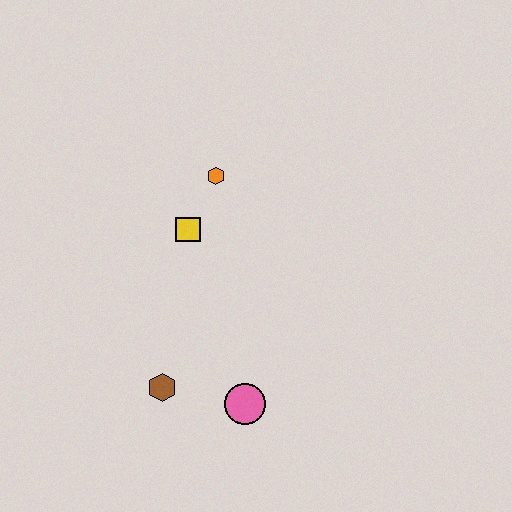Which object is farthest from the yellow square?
The pink circle is farthest from the yellow square.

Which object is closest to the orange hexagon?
The yellow square is closest to the orange hexagon.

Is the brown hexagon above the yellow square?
No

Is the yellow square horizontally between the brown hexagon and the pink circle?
Yes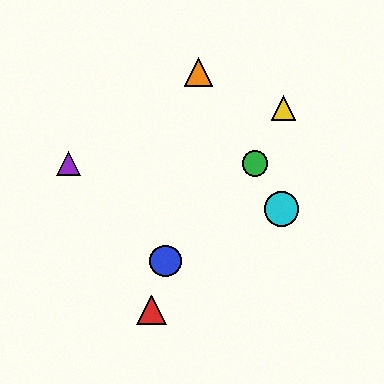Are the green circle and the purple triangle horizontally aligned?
Yes, both are at y≈164.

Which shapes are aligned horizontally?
The green circle, the purple triangle are aligned horizontally.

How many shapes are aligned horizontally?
2 shapes (the green circle, the purple triangle) are aligned horizontally.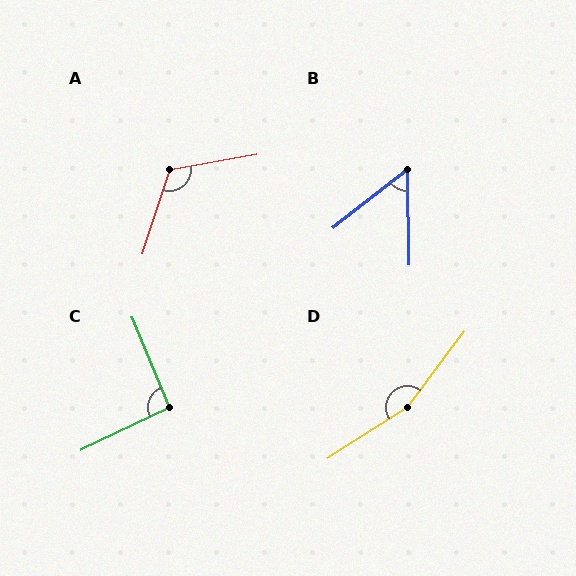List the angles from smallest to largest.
B (52°), C (93°), A (118°), D (159°).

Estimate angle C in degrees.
Approximately 93 degrees.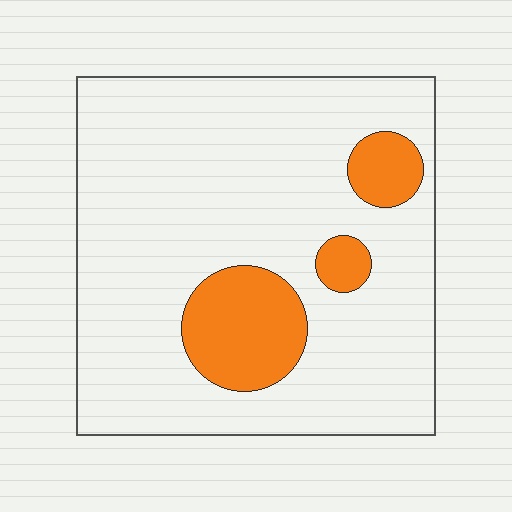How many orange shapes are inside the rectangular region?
3.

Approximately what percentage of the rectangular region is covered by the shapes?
Approximately 15%.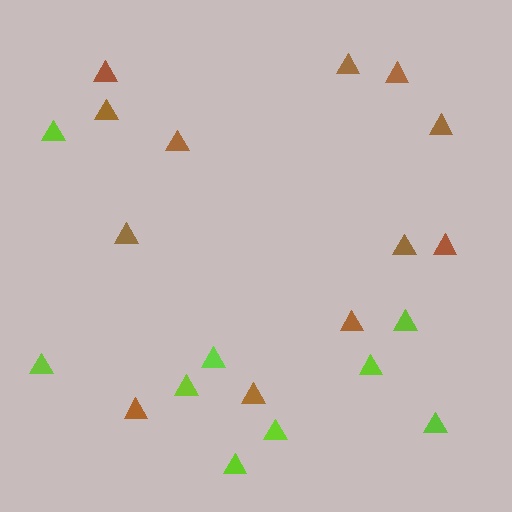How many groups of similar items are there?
There are 2 groups: one group of brown triangles (12) and one group of lime triangles (9).